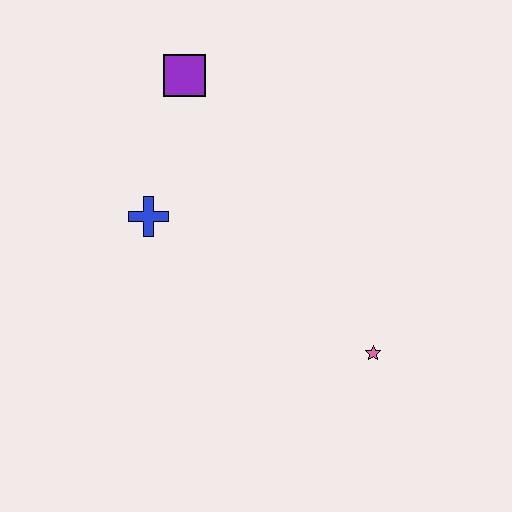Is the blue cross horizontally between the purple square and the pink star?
No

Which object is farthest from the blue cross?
The pink star is farthest from the blue cross.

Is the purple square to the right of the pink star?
No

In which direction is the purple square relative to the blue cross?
The purple square is above the blue cross.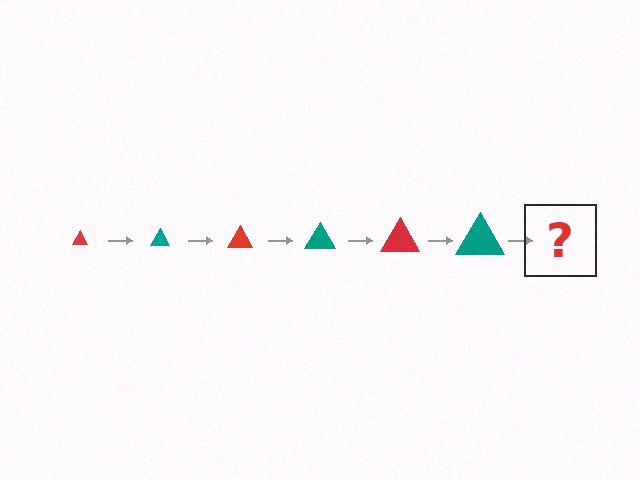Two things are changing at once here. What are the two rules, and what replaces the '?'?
The two rules are that the triangle grows larger each step and the color cycles through red and teal. The '?' should be a red triangle, larger than the previous one.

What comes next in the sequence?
The next element should be a red triangle, larger than the previous one.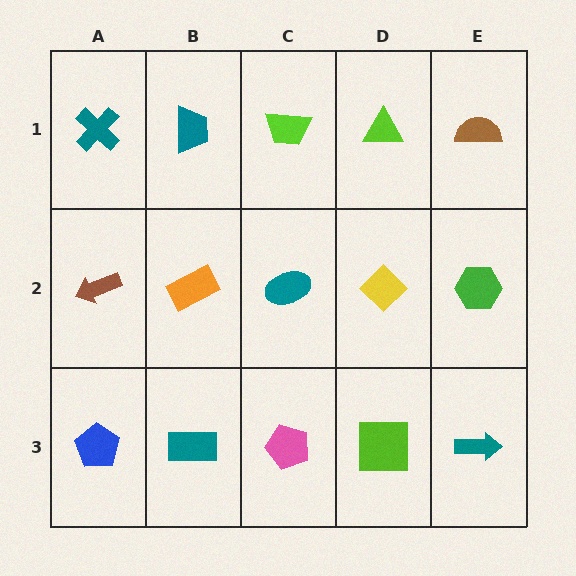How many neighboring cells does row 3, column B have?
3.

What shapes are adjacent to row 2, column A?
A teal cross (row 1, column A), a blue pentagon (row 3, column A), an orange rectangle (row 2, column B).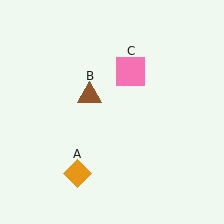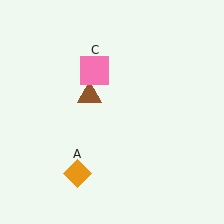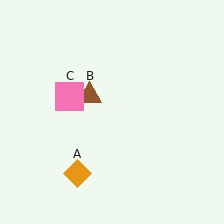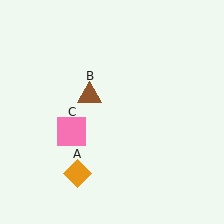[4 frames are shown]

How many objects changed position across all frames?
1 object changed position: pink square (object C).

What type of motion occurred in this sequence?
The pink square (object C) rotated counterclockwise around the center of the scene.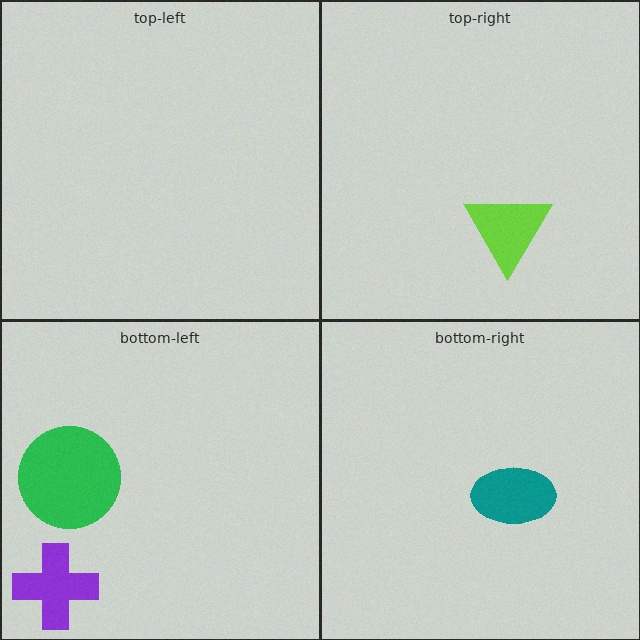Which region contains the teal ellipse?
The bottom-right region.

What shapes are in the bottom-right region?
The teal ellipse.